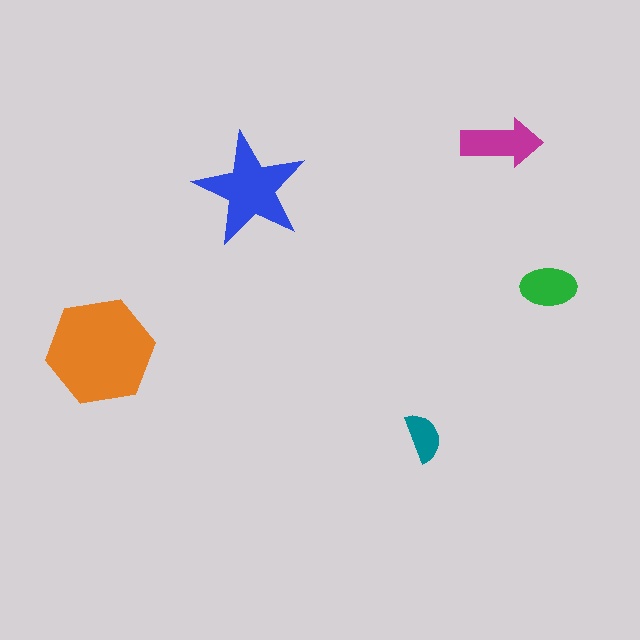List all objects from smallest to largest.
The teal semicircle, the green ellipse, the magenta arrow, the blue star, the orange hexagon.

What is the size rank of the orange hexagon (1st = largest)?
1st.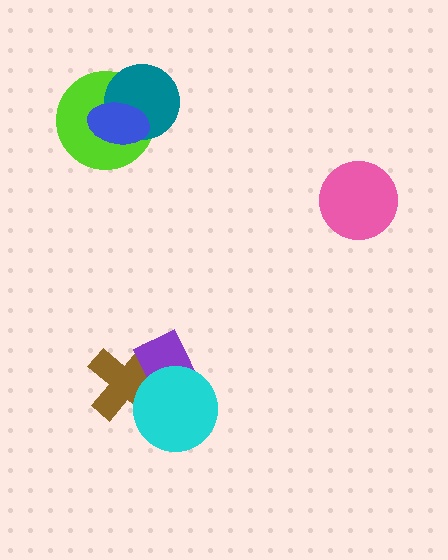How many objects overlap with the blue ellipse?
2 objects overlap with the blue ellipse.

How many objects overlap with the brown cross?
2 objects overlap with the brown cross.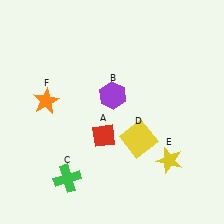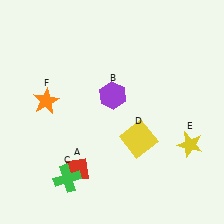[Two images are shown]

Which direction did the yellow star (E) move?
The yellow star (E) moved right.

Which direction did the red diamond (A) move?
The red diamond (A) moved down.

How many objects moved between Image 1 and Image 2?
2 objects moved between the two images.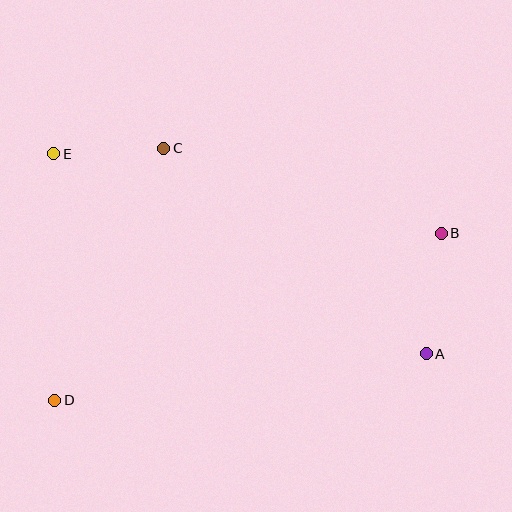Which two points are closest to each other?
Points C and E are closest to each other.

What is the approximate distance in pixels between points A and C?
The distance between A and C is approximately 333 pixels.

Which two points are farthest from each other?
Points A and E are farthest from each other.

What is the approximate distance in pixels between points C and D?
The distance between C and D is approximately 274 pixels.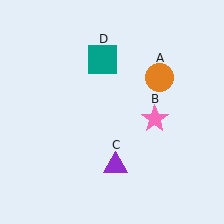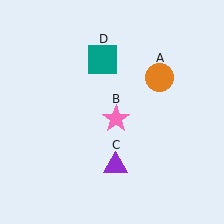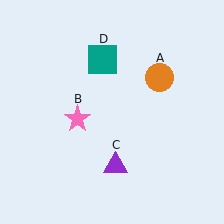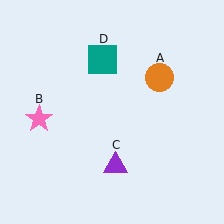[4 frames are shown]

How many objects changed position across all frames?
1 object changed position: pink star (object B).